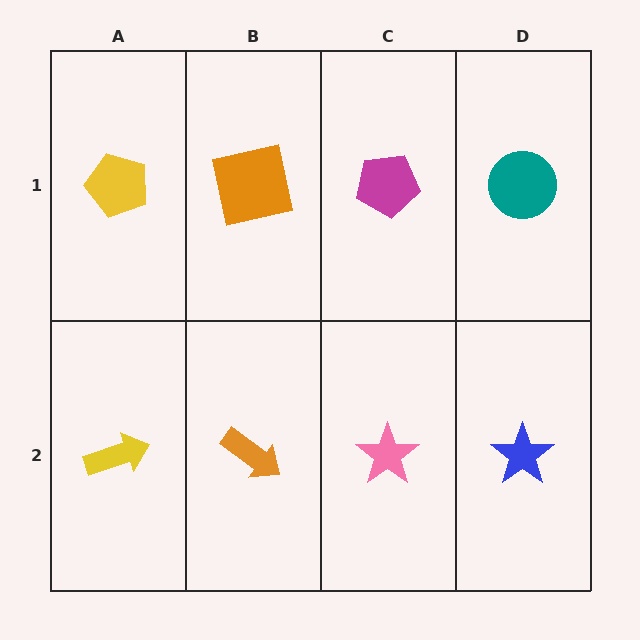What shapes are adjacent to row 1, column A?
A yellow arrow (row 2, column A), an orange square (row 1, column B).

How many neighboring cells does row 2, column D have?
2.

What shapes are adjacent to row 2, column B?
An orange square (row 1, column B), a yellow arrow (row 2, column A), a pink star (row 2, column C).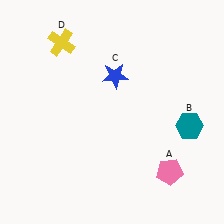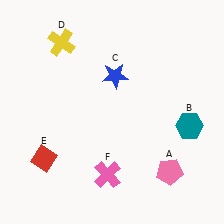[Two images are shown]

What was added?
A red diamond (E), a pink cross (F) were added in Image 2.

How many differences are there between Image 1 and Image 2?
There are 2 differences between the two images.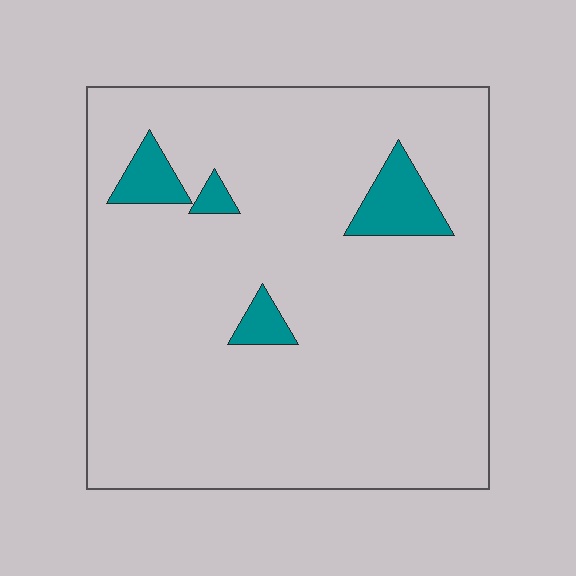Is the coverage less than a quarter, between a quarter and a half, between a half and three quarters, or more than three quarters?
Less than a quarter.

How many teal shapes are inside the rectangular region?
4.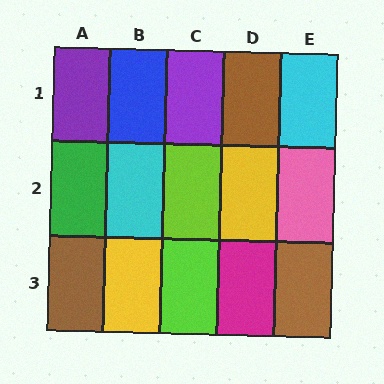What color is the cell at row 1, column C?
Purple.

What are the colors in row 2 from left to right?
Green, cyan, lime, yellow, pink.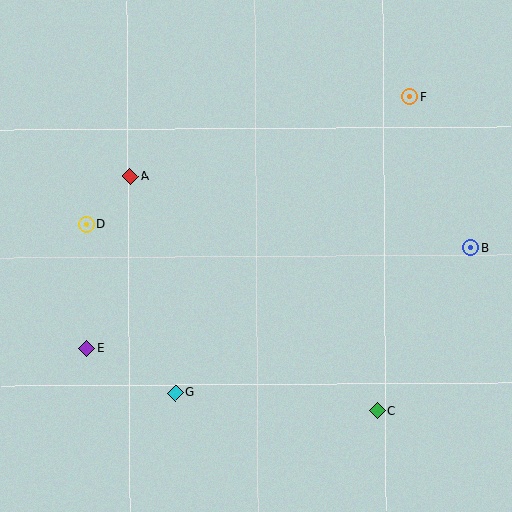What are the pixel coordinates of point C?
Point C is at (377, 411).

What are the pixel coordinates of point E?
Point E is at (86, 348).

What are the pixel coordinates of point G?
Point G is at (175, 393).